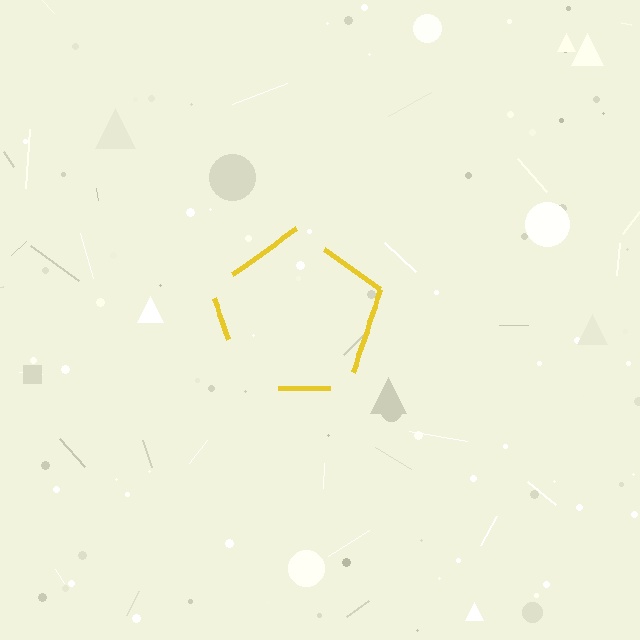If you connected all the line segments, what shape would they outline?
They would outline a pentagon.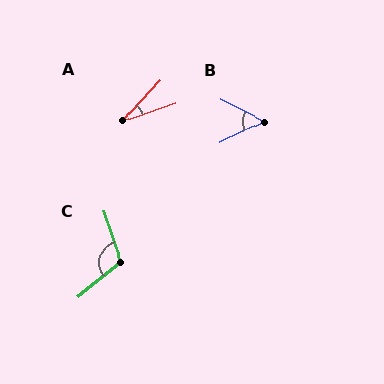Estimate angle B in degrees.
Approximately 52 degrees.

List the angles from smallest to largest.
A (29°), B (52°), C (110°).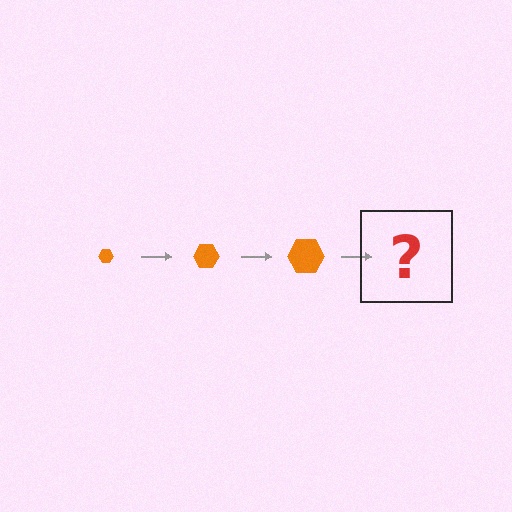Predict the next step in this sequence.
The next step is an orange hexagon, larger than the previous one.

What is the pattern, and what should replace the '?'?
The pattern is that the hexagon gets progressively larger each step. The '?' should be an orange hexagon, larger than the previous one.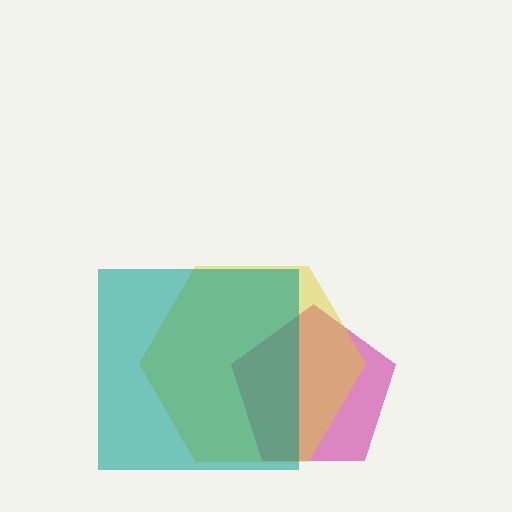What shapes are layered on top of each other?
The layered shapes are: a magenta pentagon, a yellow hexagon, a teal square.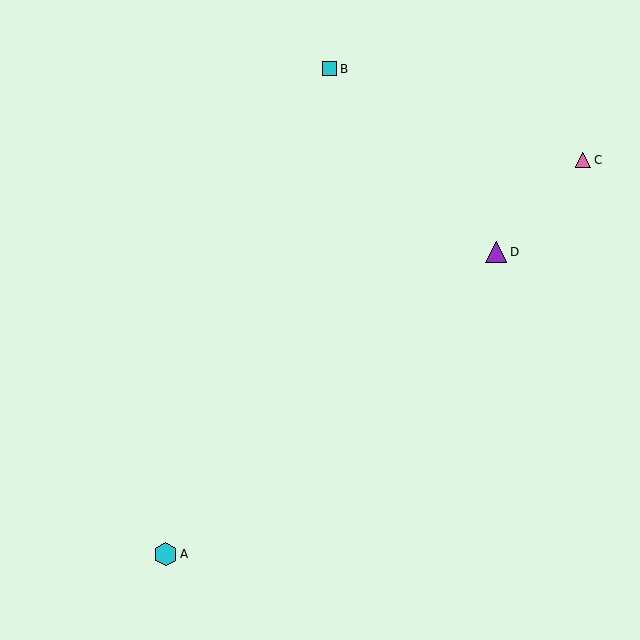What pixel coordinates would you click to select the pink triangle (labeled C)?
Click at (583, 160) to select the pink triangle C.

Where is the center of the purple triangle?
The center of the purple triangle is at (496, 252).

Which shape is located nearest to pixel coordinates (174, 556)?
The cyan hexagon (labeled A) at (165, 554) is nearest to that location.